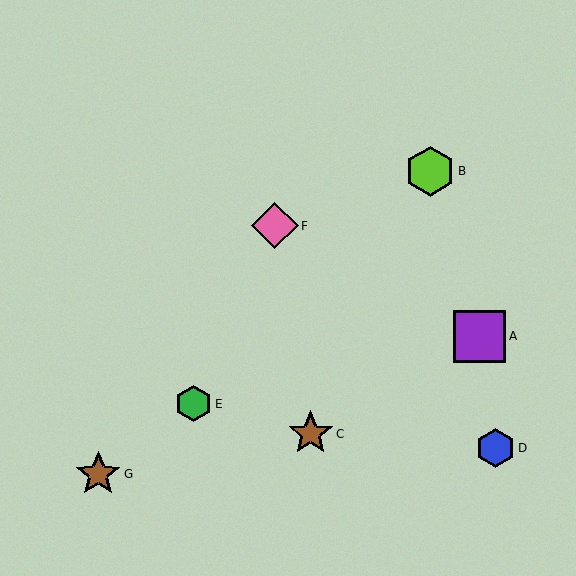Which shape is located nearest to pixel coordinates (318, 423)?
The brown star (labeled C) at (311, 434) is nearest to that location.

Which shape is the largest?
The purple square (labeled A) is the largest.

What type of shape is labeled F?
Shape F is a pink diamond.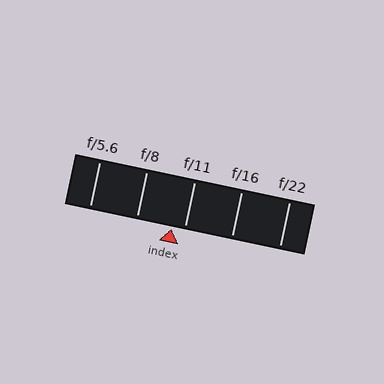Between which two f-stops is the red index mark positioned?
The index mark is between f/8 and f/11.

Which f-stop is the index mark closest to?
The index mark is closest to f/11.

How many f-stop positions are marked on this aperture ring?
There are 5 f-stop positions marked.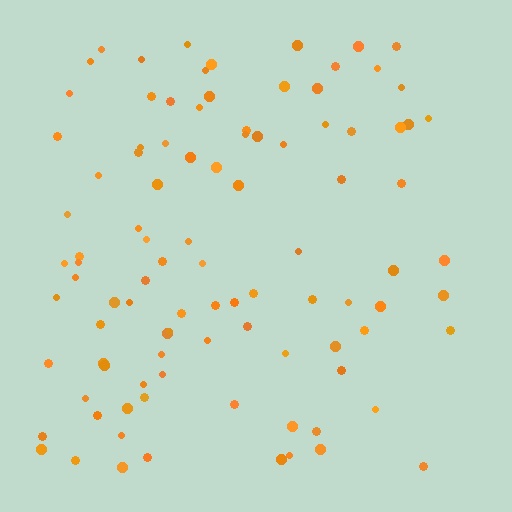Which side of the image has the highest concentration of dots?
The left.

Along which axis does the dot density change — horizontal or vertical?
Horizontal.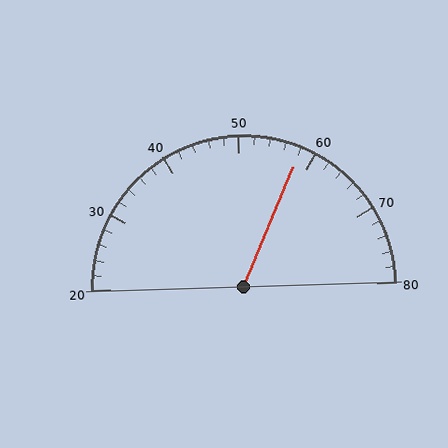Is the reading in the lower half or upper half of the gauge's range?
The reading is in the upper half of the range (20 to 80).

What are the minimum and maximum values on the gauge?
The gauge ranges from 20 to 80.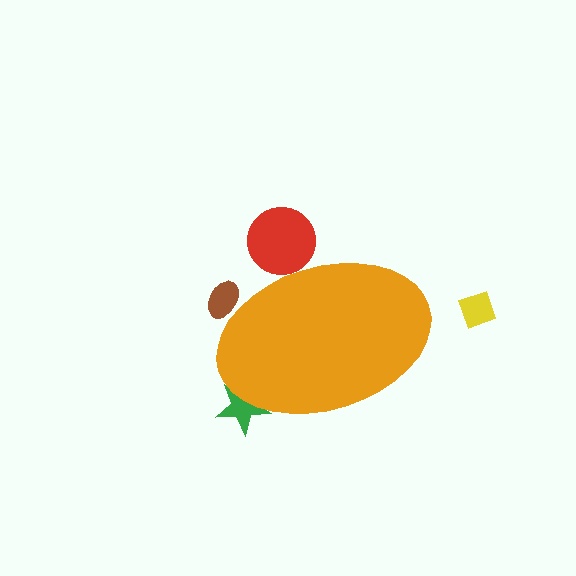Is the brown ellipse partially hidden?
Yes, the brown ellipse is partially hidden behind the orange ellipse.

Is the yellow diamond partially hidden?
No, the yellow diamond is fully visible.